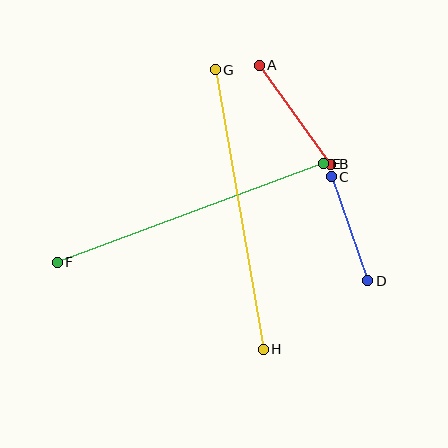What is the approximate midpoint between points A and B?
The midpoint is at approximately (295, 115) pixels.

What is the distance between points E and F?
The distance is approximately 284 pixels.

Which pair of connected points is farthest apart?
Points E and F are farthest apart.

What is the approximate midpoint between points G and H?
The midpoint is at approximately (239, 210) pixels.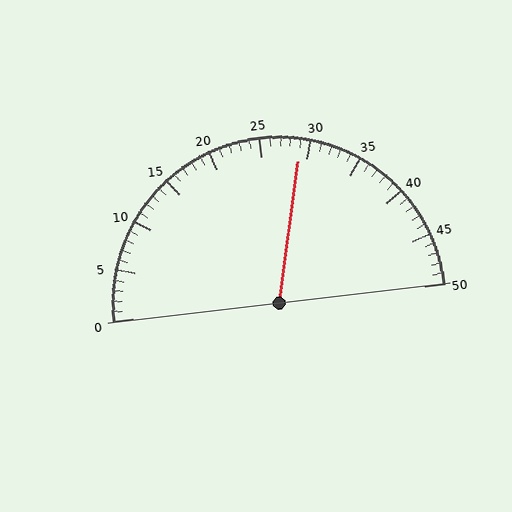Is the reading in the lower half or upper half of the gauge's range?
The reading is in the upper half of the range (0 to 50).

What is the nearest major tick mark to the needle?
The nearest major tick mark is 30.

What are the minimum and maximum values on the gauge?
The gauge ranges from 0 to 50.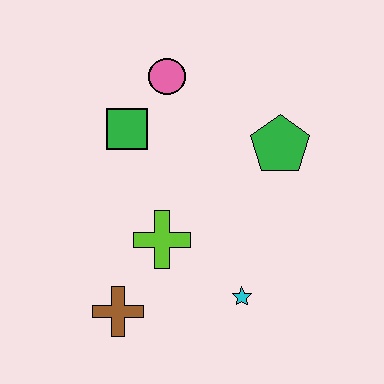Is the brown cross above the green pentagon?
No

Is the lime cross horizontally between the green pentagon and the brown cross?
Yes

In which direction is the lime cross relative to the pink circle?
The lime cross is below the pink circle.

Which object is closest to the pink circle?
The green square is closest to the pink circle.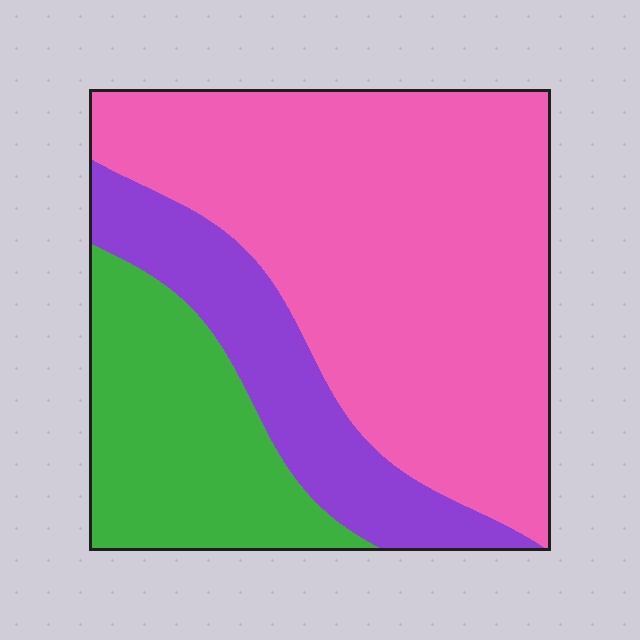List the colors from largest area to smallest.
From largest to smallest: pink, green, purple.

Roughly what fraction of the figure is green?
Green covers roughly 25% of the figure.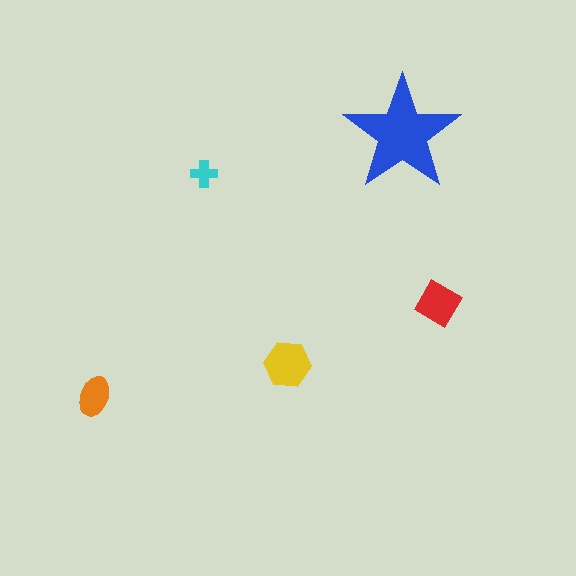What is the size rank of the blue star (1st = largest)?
1st.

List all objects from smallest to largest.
The cyan cross, the orange ellipse, the red diamond, the yellow hexagon, the blue star.